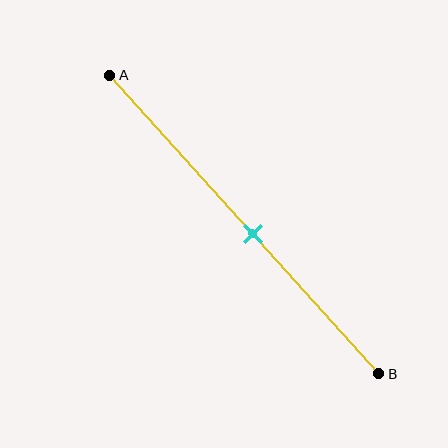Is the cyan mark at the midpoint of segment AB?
No, the mark is at about 55% from A, not at the 50% midpoint.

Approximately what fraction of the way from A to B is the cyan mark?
The cyan mark is approximately 55% of the way from A to B.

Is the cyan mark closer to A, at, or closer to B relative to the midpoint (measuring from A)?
The cyan mark is closer to point B than the midpoint of segment AB.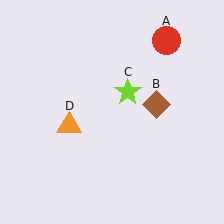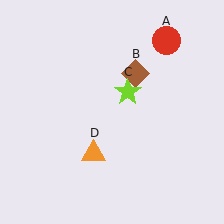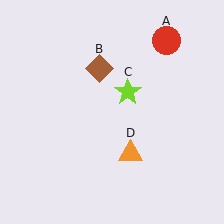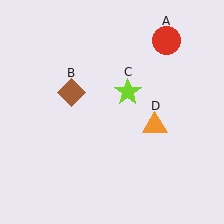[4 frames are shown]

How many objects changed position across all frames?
2 objects changed position: brown diamond (object B), orange triangle (object D).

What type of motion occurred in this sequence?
The brown diamond (object B), orange triangle (object D) rotated counterclockwise around the center of the scene.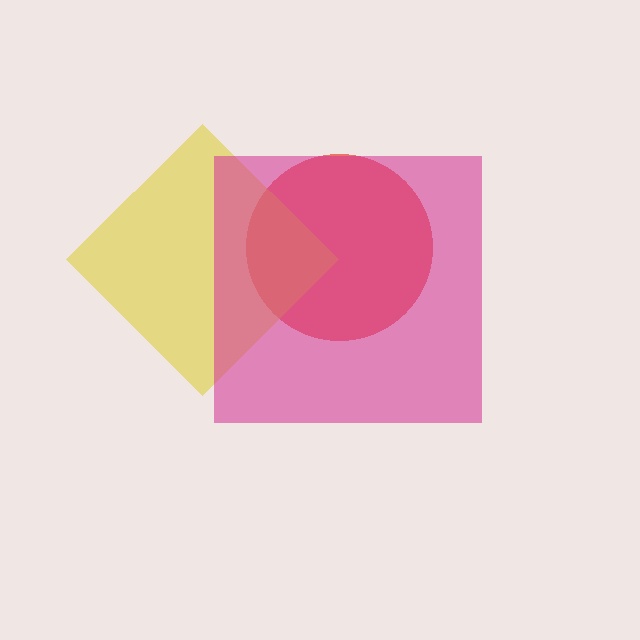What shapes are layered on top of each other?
The layered shapes are: a red circle, a yellow diamond, a magenta square.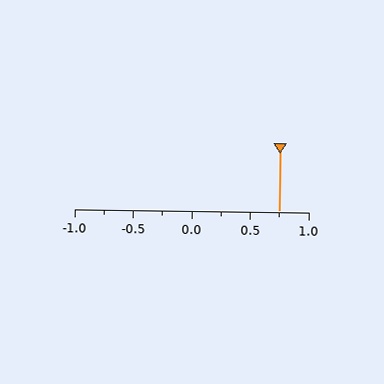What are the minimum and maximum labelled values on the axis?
The axis runs from -1.0 to 1.0.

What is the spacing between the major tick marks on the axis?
The major ticks are spaced 0.5 apart.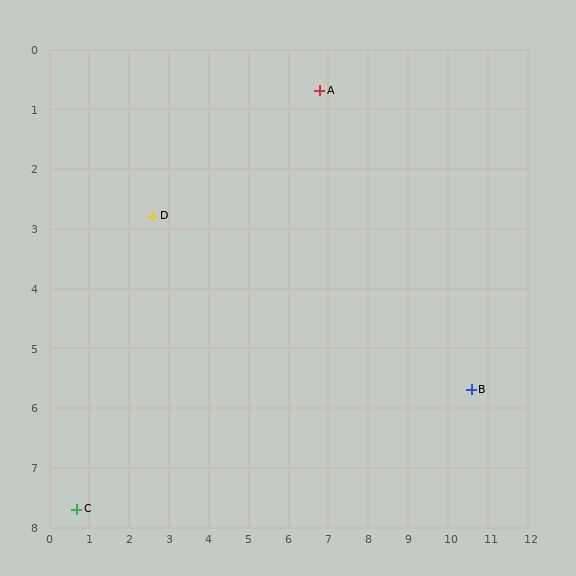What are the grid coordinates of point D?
Point D is at approximately (2.6, 2.8).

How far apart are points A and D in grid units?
Points A and D are about 4.7 grid units apart.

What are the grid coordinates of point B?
Point B is at approximately (10.6, 5.7).